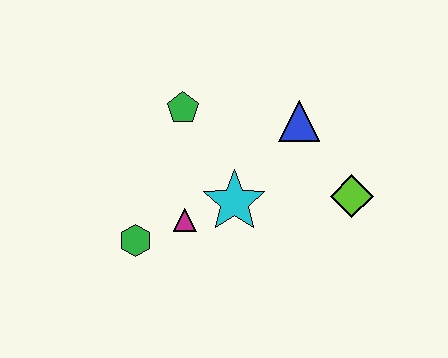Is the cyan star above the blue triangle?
No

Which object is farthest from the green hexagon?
The lime diamond is farthest from the green hexagon.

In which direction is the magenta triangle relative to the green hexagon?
The magenta triangle is to the right of the green hexagon.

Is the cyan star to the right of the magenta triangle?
Yes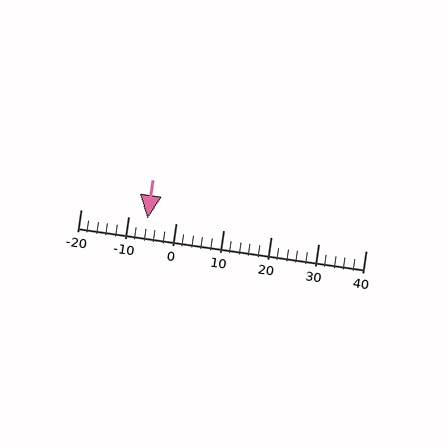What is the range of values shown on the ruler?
The ruler shows values from -20 to 40.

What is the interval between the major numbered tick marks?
The major tick marks are spaced 10 units apart.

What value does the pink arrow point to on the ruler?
The pink arrow points to approximately -6.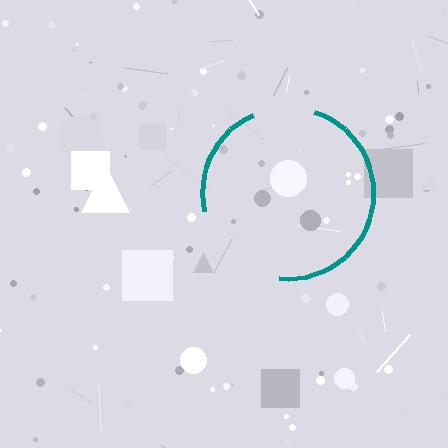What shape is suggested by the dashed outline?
The dashed outline suggests a circle.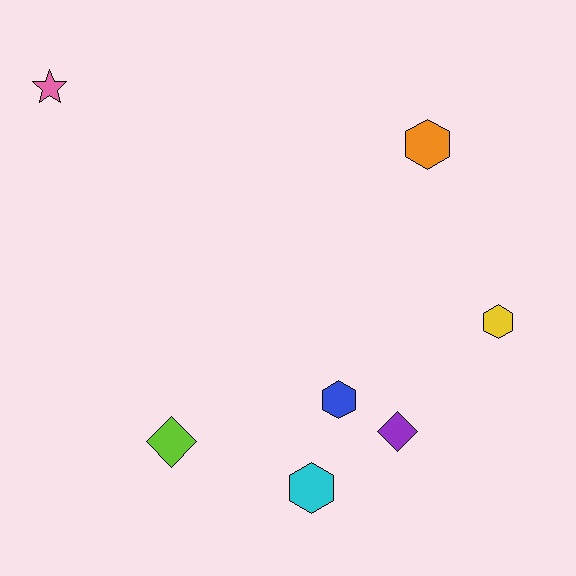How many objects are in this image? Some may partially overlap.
There are 7 objects.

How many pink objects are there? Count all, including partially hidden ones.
There is 1 pink object.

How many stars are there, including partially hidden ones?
There is 1 star.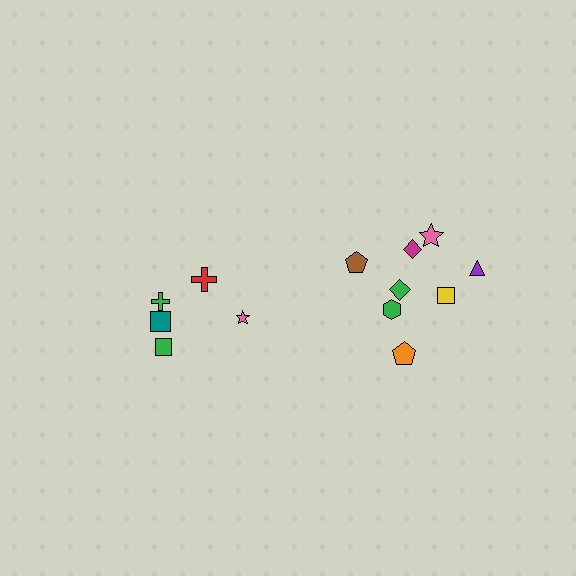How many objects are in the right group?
There are 8 objects.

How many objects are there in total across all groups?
There are 13 objects.